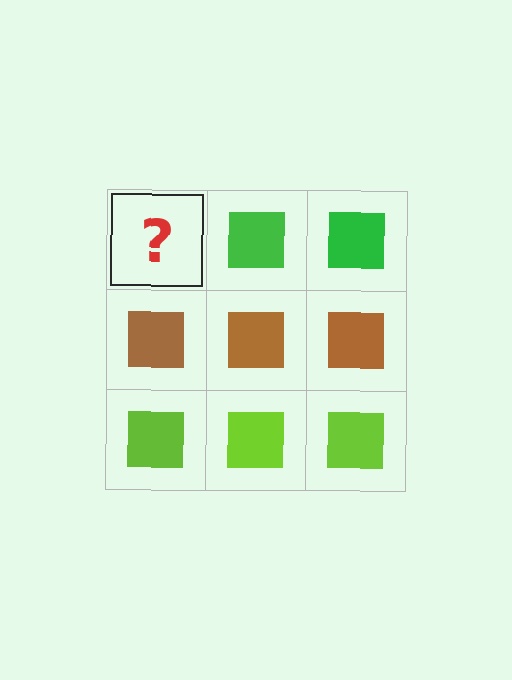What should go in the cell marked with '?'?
The missing cell should contain a green square.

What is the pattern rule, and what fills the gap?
The rule is that each row has a consistent color. The gap should be filled with a green square.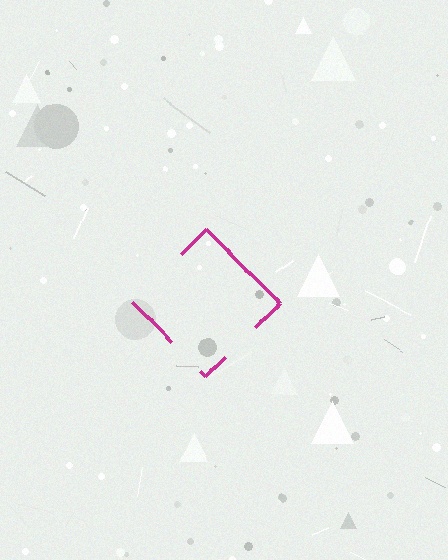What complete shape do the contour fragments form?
The contour fragments form a diamond.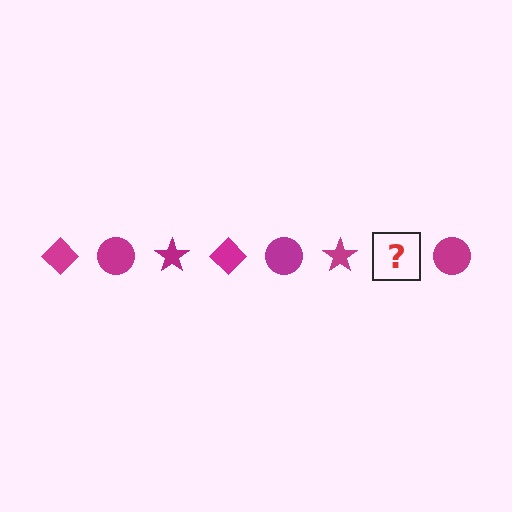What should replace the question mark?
The question mark should be replaced with a magenta diamond.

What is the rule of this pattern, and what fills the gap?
The rule is that the pattern cycles through diamond, circle, star shapes in magenta. The gap should be filled with a magenta diamond.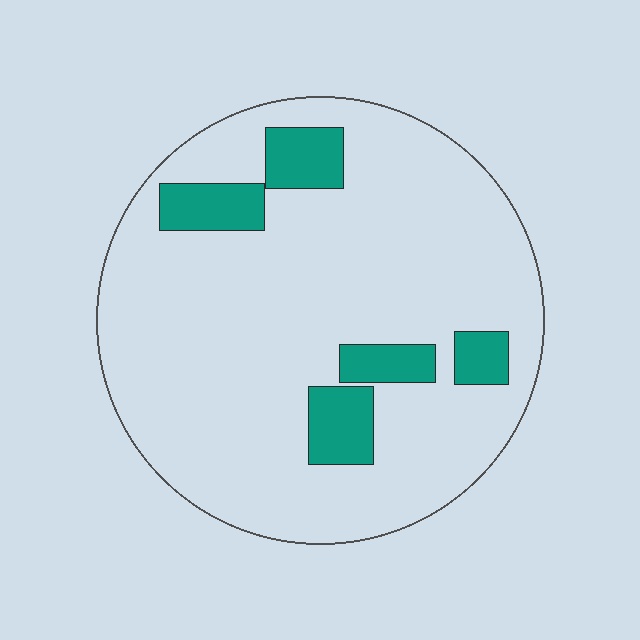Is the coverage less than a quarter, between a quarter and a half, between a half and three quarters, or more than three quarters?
Less than a quarter.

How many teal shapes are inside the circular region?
5.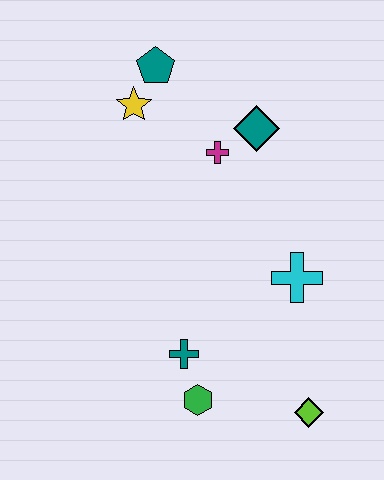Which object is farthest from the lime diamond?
The teal pentagon is farthest from the lime diamond.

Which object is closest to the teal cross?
The green hexagon is closest to the teal cross.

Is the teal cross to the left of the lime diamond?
Yes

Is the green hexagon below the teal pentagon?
Yes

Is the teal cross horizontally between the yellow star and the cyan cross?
Yes